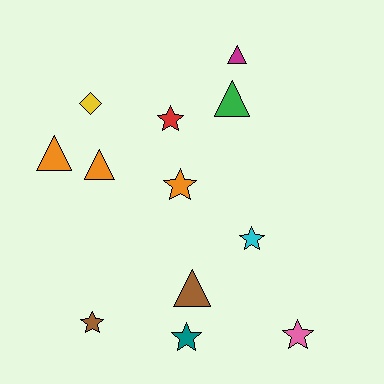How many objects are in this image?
There are 12 objects.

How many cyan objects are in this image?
There is 1 cyan object.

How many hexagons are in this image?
There are no hexagons.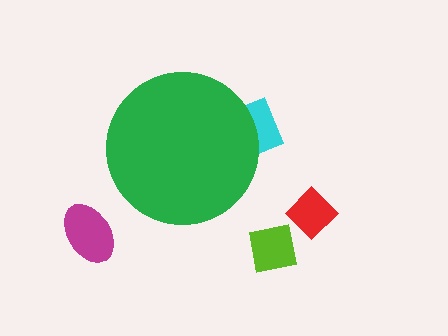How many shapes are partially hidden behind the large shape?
1 shape is partially hidden.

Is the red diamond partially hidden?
No, the red diamond is fully visible.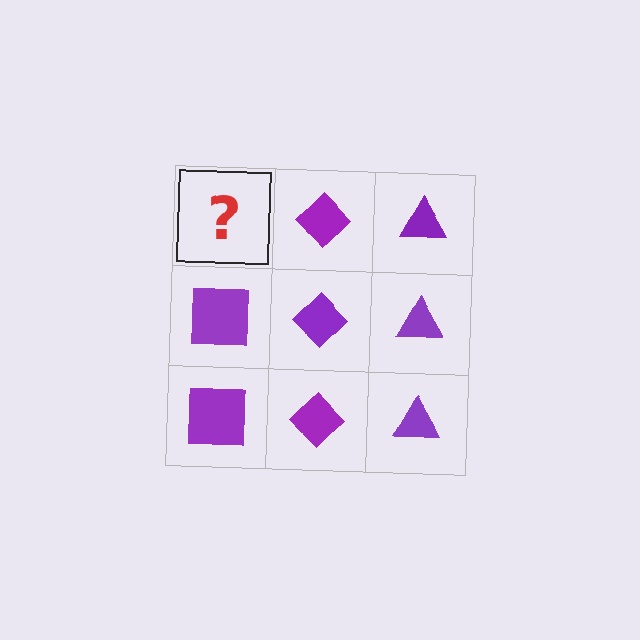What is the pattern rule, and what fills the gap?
The rule is that each column has a consistent shape. The gap should be filled with a purple square.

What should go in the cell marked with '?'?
The missing cell should contain a purple square.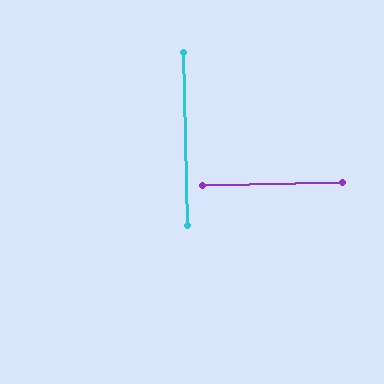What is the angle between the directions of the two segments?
Approximately 90 degrees.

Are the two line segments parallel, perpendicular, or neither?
Perpendicular — they meet at approximately 90°.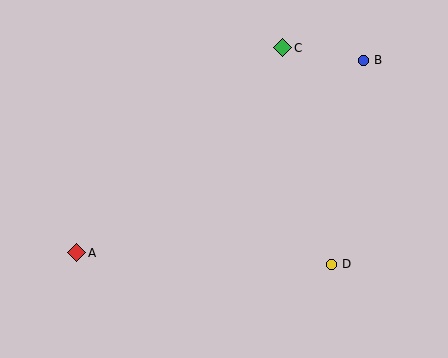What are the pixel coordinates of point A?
Point A is at (77, 253).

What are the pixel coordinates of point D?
Point D is at (331, 264).